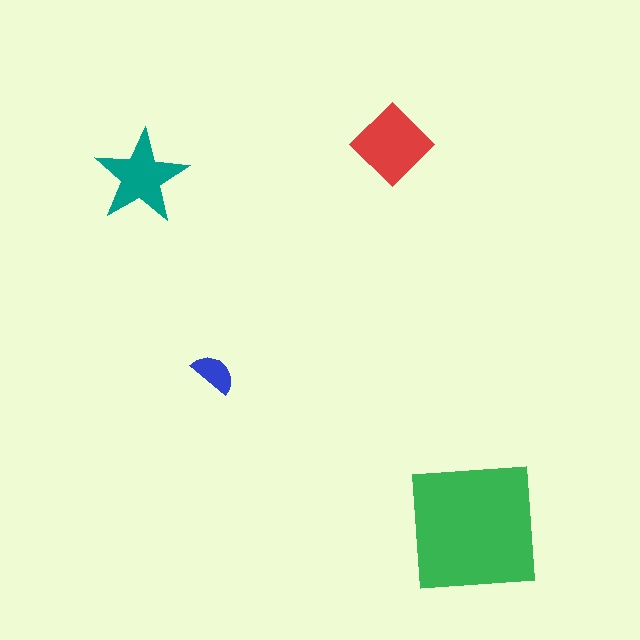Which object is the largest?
The green square.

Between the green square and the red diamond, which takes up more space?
The green square.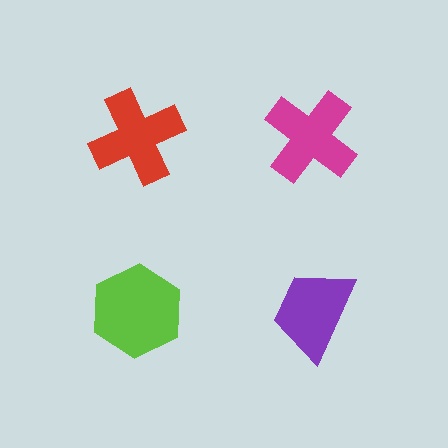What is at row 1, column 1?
A red cross.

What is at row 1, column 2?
A magenta cross.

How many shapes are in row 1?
2 shapes.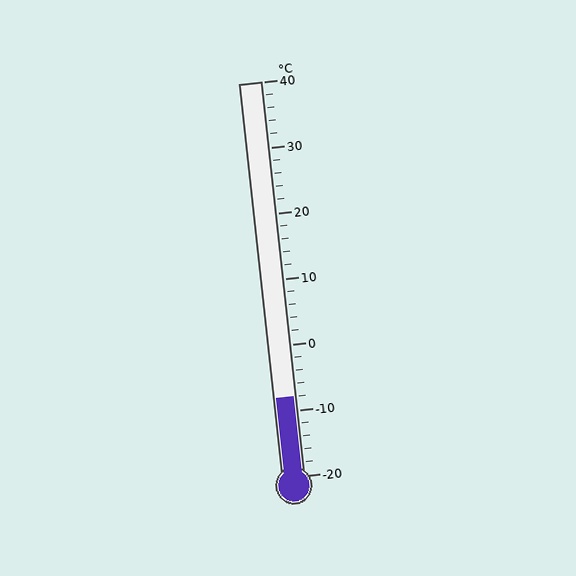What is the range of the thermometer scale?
The thermometer scale ranges from -20°C to 40°C.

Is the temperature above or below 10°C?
The temperature is below 10°C.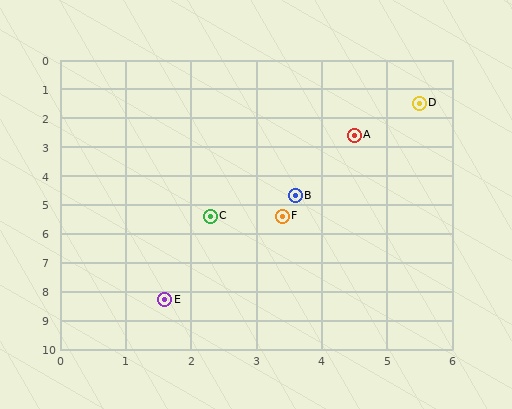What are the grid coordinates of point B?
Point B is at approximately (3.6, 4.7).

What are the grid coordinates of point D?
Point D is at approximately (5.5, 1.5).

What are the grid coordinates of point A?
Point A is at approximately (4.5, 2.6).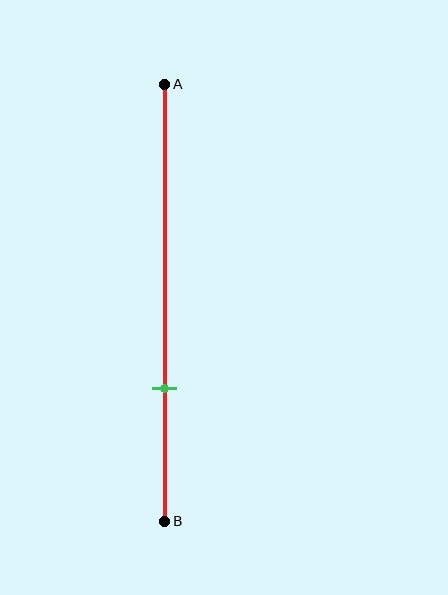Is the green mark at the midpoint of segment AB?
No, the mark is at about 70% from A, not at the 50% midpoint.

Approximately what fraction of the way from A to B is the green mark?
The green mark is approximately 70% of the way from A to B.